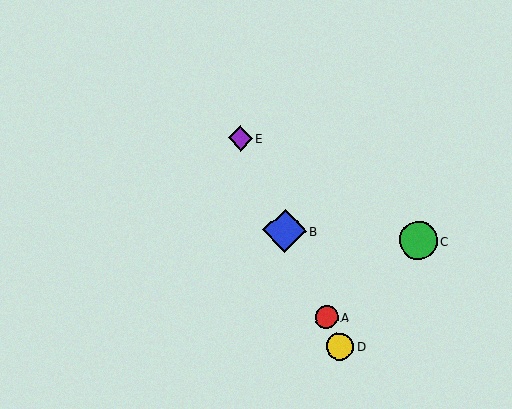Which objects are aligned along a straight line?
Objects A, B, D, E are aligned along a straight line.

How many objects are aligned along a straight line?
4 objects (A, B, D, E) are aligned along a straight line.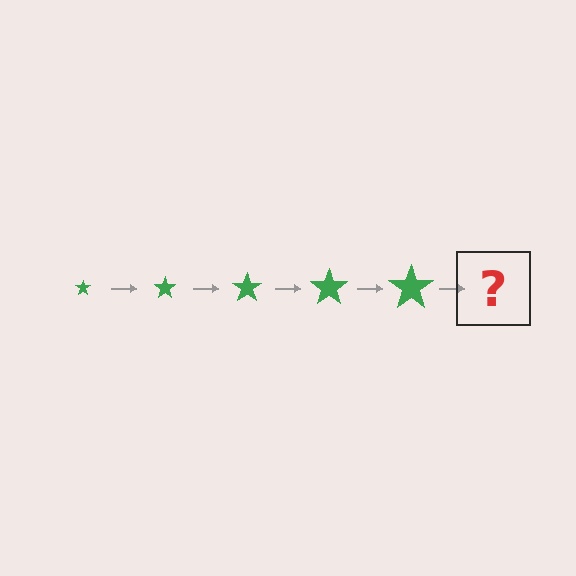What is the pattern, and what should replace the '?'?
The pattern is that the star gets progressively larger each step. The '?' should be a green star, larger than the previous one.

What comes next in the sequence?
The next element should be a green star, larger than the previous one.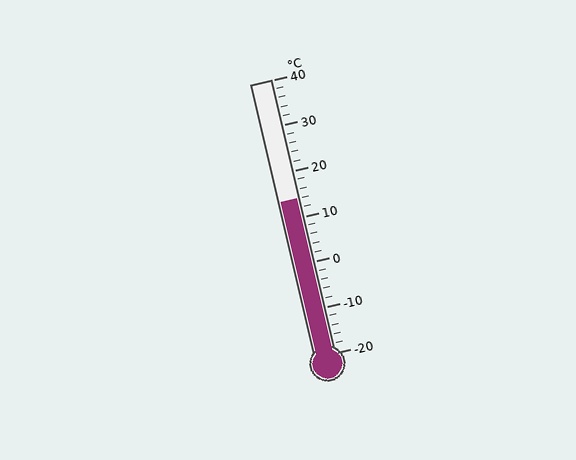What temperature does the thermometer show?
The thermometer shows approximately 14°C.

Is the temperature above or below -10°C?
The temperature is above -10°C.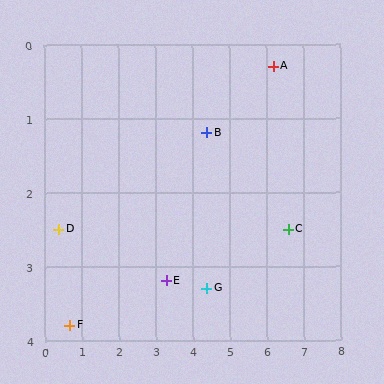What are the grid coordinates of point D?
Point D is at approximately (0.4, 2.5).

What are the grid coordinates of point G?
Point G is at approximately (4.4, 3.3).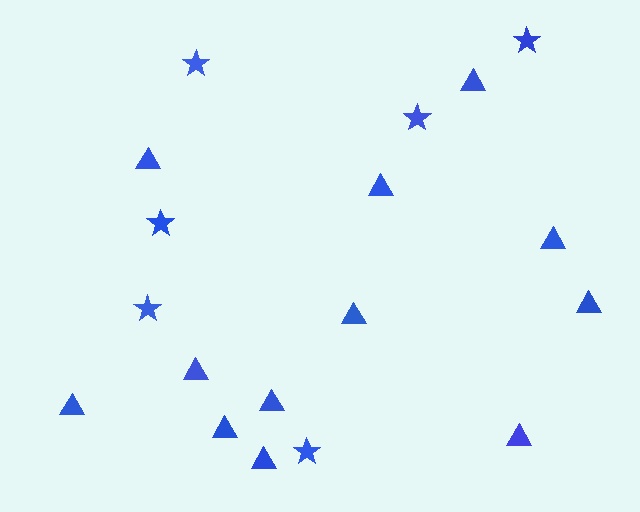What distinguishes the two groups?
There are 2 groups: one group of stars (6) and one group of triangles (12).